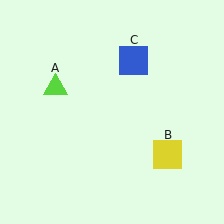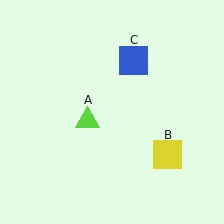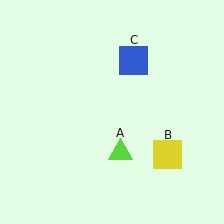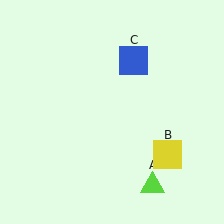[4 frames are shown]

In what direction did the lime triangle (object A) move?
The lime triangle (object A) moved down and to the right.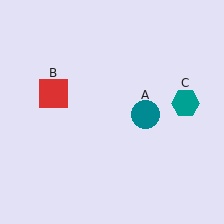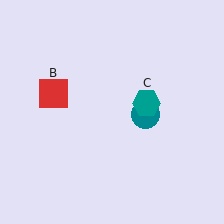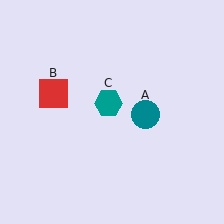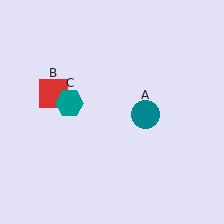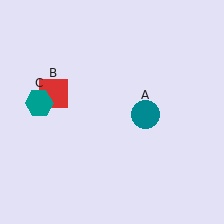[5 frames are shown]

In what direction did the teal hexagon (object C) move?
The teal hexagon (object C) moved left.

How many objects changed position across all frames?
1 object changed position: teal hexagon (object C).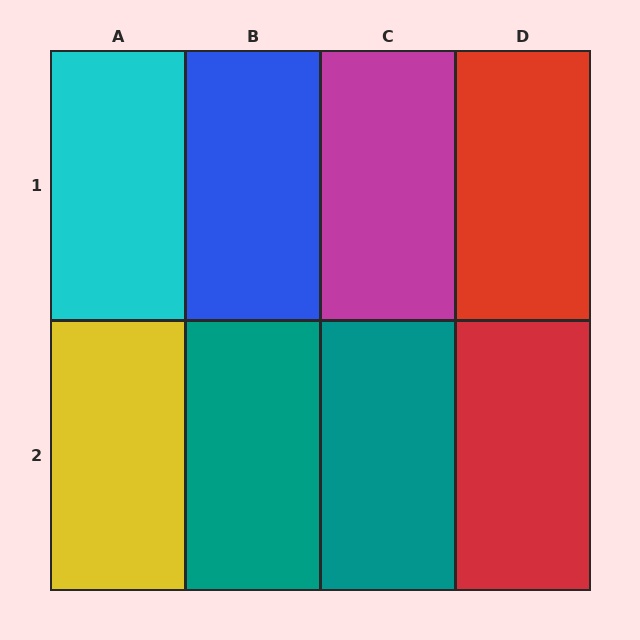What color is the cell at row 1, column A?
Cyan.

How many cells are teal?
2 cells are teal.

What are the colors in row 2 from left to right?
Yellow, teal, teal, red.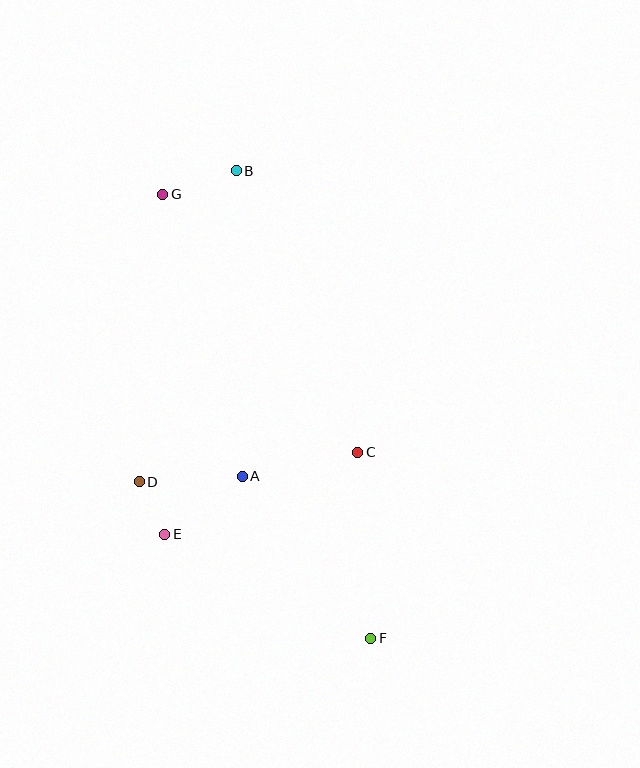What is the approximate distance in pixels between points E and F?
The distance between E and F is approximately 231 pixels.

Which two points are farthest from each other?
Points F and G are farthest from each other.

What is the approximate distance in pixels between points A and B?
The distance between A and B is approximately 306 pixels.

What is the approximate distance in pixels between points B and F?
The distance between B and F is approximately 487 pixels.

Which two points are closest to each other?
Points D and E are closest to each other.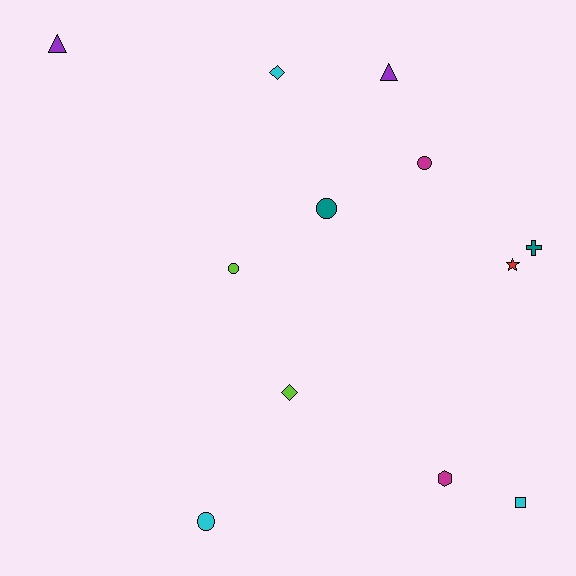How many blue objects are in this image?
There are no blue objects.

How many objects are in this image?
There are 12 objects.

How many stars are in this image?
There is 1 star.